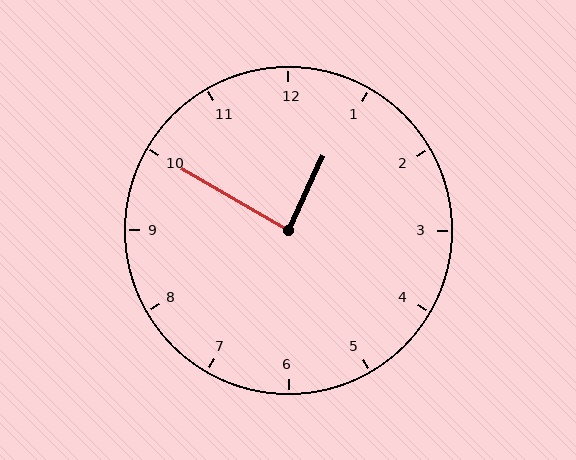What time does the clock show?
12:50.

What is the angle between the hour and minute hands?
Approximately 85 degrees.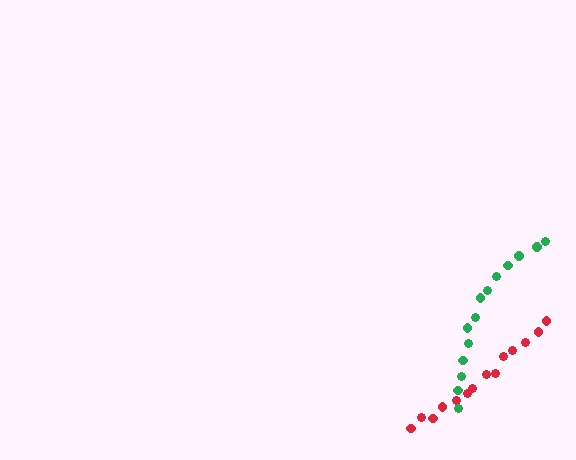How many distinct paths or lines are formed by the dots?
There are 2 distinct paths.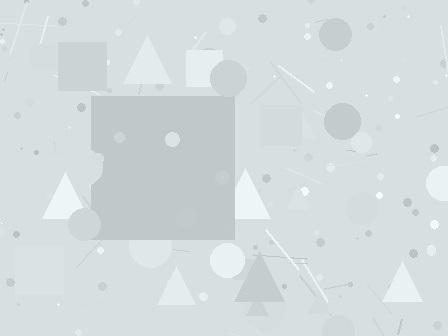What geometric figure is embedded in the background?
A square is embedded in the background.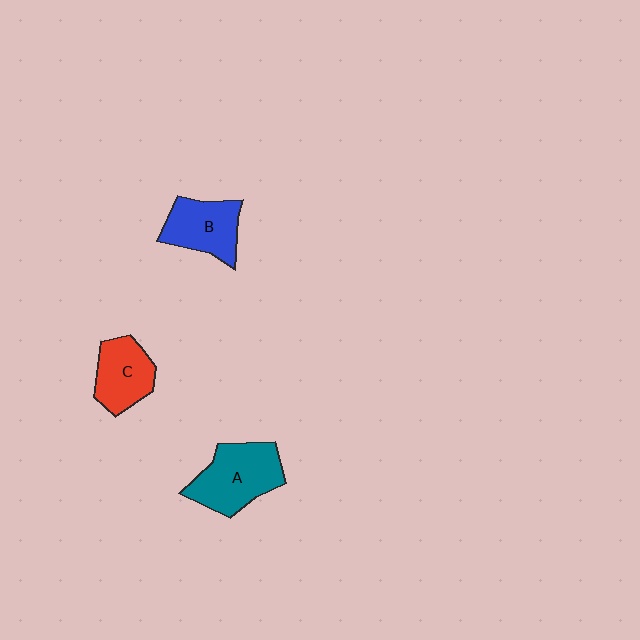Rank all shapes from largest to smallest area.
From largest to smallest: A (teal), B (blue), C (red).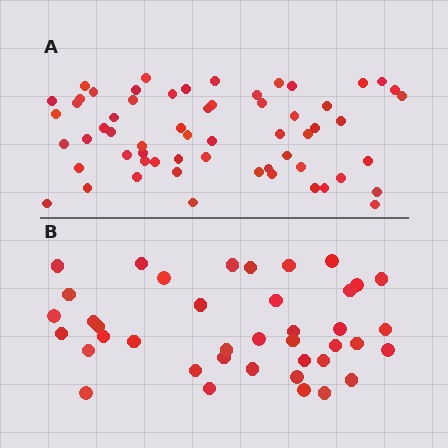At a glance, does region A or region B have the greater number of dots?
Region A (the top region) has more dots.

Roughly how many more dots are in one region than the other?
Region A has approximately 20 more dots than region B.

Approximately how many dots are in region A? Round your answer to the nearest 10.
About 60 dots.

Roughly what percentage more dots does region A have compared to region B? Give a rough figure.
About 50% more.